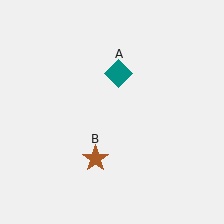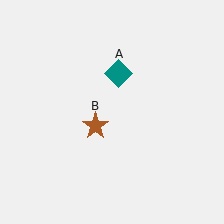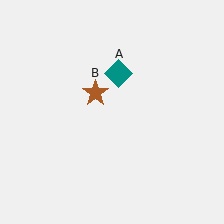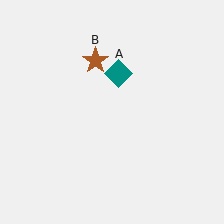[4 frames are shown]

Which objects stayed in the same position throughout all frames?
Teal diamond (object A) remained stationary.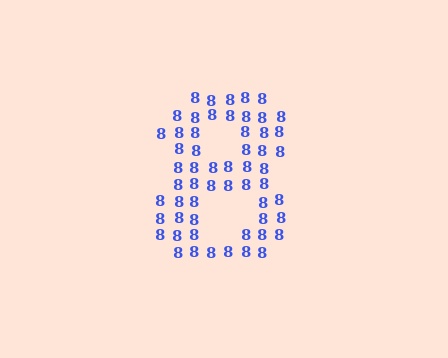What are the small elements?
The small elements are digit 8's.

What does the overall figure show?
The overall figure shows the digit 8.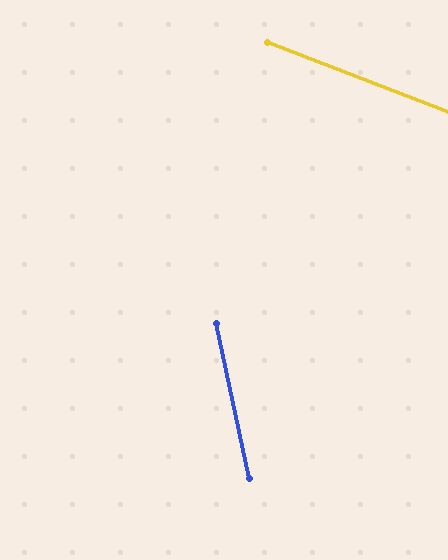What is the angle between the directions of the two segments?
Approximately 57 degrees.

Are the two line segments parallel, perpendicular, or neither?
Neither parallel nor perpendicular — they differ by about 57°.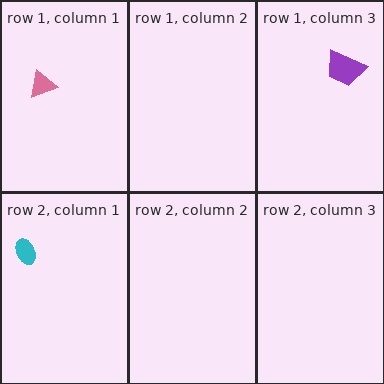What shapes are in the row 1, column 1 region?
The pink triangle.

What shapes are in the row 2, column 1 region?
The cyan ellipse.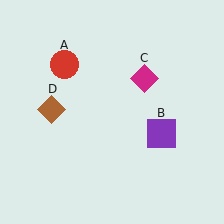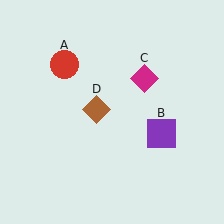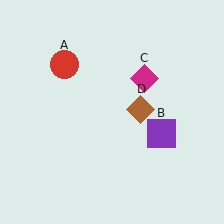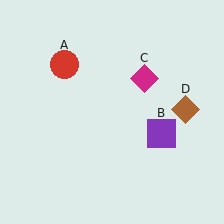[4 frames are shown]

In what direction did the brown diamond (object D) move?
The brown diamond (object D) moved right.